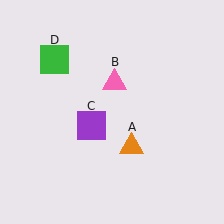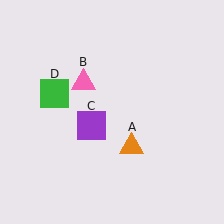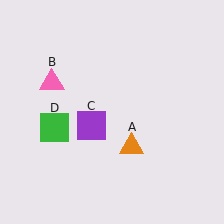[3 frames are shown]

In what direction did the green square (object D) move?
The green square (object D) moved down.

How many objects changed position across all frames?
2 objects changed position: pink triangle (object B), green square (object D).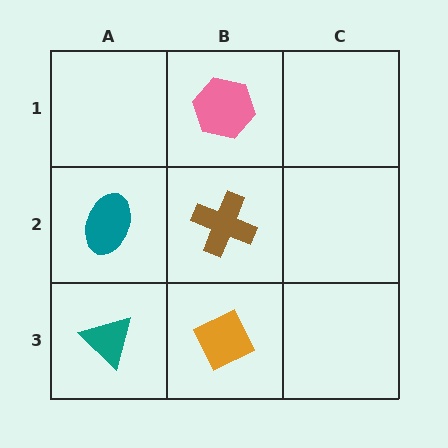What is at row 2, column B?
A brown cross.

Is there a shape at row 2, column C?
No, that cell is empty.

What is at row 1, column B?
A pink hexagon.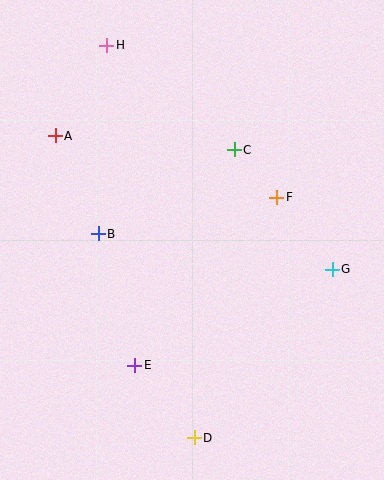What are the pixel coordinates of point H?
Point H is at (107, 45).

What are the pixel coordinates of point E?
Point E is at (135, 365).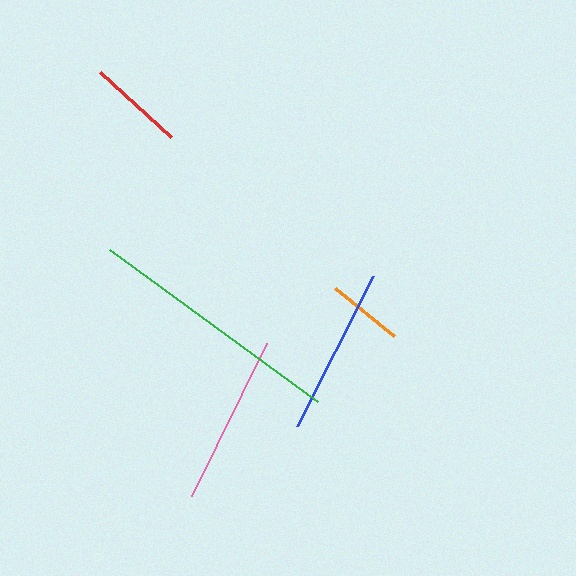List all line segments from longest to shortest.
From longest to shortest: green, pink, blue, red, orange.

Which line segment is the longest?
The green line is the longest at approximately 257 pixels.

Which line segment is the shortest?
The orange line is the shortest at approximately 76 pixels.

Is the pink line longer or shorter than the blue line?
The pink line is longer than the blue line.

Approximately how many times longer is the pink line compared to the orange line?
The pink line is approximately 2.2 times the length of the orange line.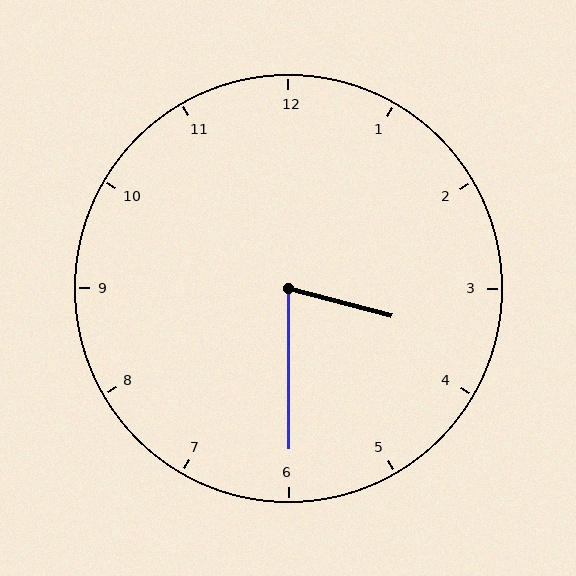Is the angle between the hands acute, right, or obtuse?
It is acute.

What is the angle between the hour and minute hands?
Approximately 75 degrees.